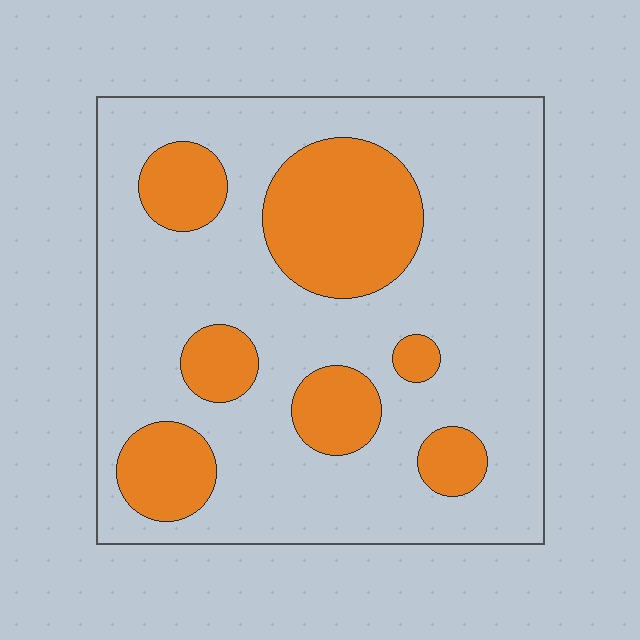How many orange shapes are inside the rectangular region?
7.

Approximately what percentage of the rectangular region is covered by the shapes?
Approximately 25%.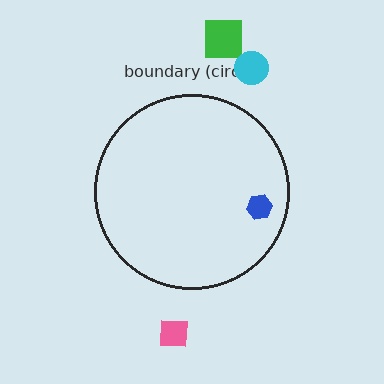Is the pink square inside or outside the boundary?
Outside.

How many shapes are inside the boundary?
1 inside, 3 outside.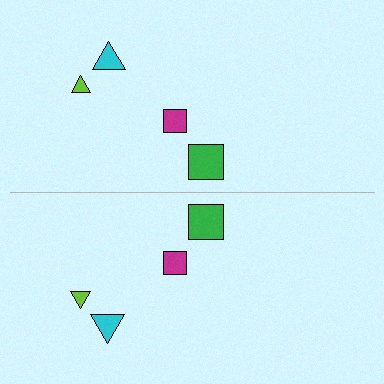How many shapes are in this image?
There are 8 shapes in this image.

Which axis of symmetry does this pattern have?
The pattern has a horizontal axis of symmetry running through the center of the image.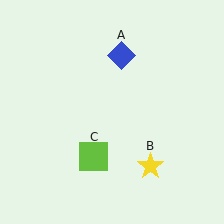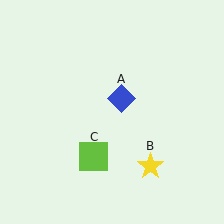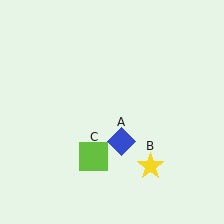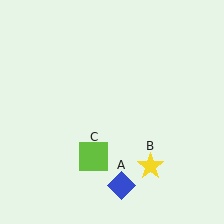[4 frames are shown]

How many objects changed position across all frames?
1 object changed position: blue diamond (object A).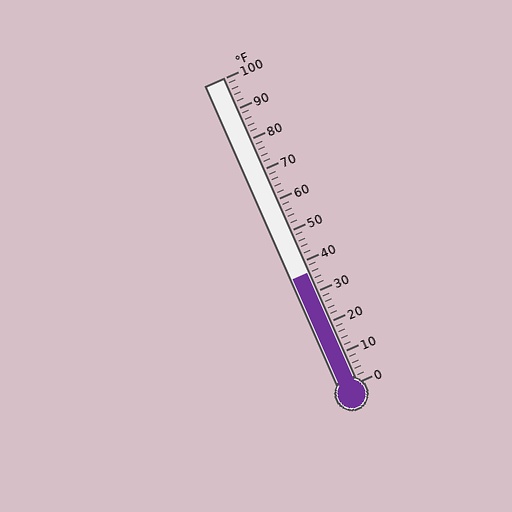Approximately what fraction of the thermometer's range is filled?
The thermometer is filled to approximately 35% of its range.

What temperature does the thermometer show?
The thermometer shows approximately 36°F.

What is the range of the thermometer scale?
The thermometer scale ranges from 0°F to 100°F.